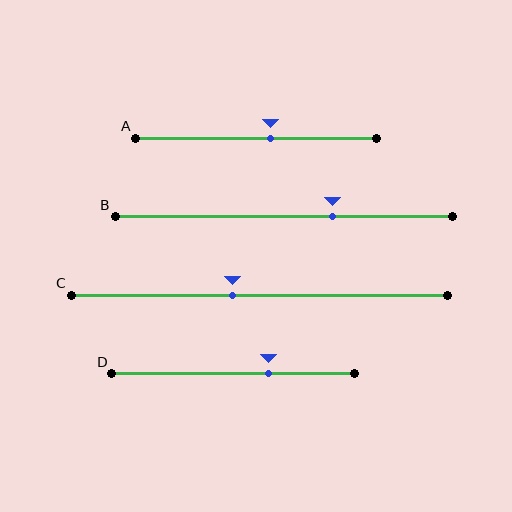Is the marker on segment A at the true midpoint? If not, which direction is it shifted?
No, the marker on segment A is shifted to the right by about 6% of the segment length.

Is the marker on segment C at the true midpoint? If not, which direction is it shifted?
No, the marker on segment C is shifted to the left by about 7% of the segment length.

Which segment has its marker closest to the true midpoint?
Segment A has its marker closest to the true midpoint.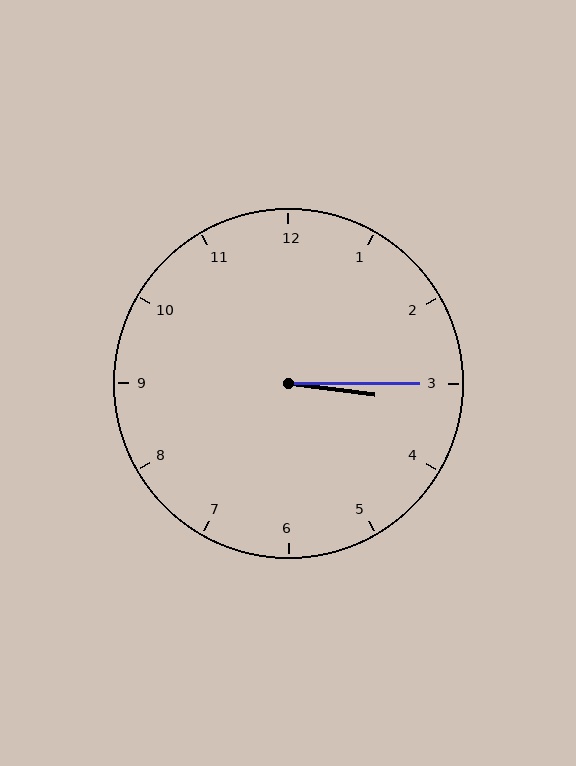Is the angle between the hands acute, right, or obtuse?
It is acute.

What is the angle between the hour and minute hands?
Approximately 8 degrees.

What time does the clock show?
3:15.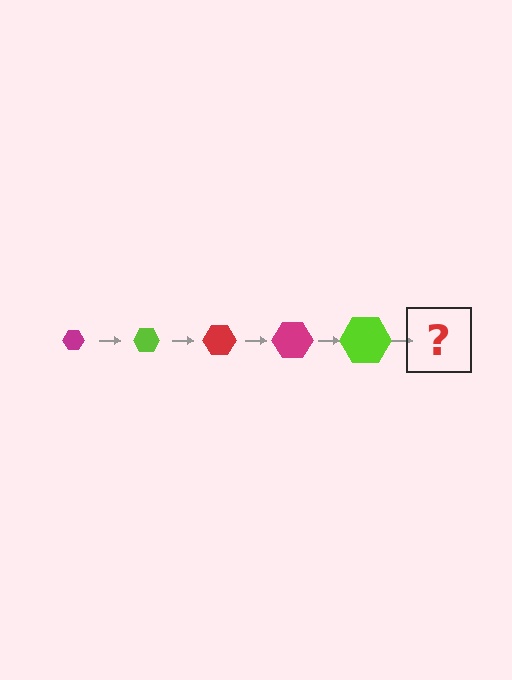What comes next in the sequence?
The next element should be a red hexagon, larger than the previous one.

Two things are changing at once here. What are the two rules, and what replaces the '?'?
The two rules are that the hexagon grows larger each step and the color cycles through magenta, lime, and red. The '?' should be a red hexagon, larger than the previous one.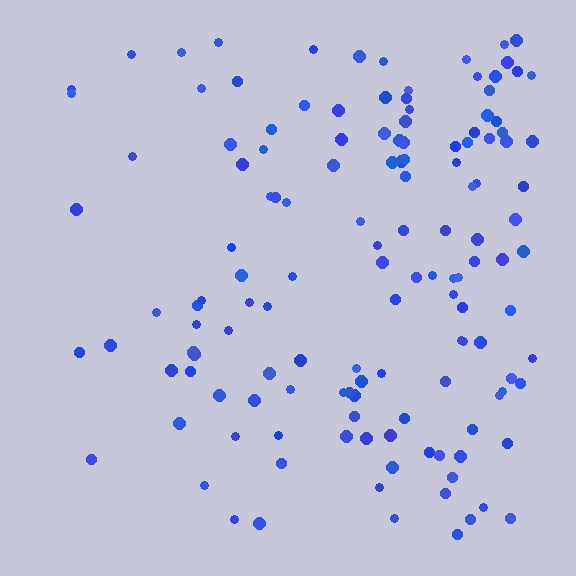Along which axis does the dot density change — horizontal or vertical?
Horizontal.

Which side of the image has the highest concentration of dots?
The right.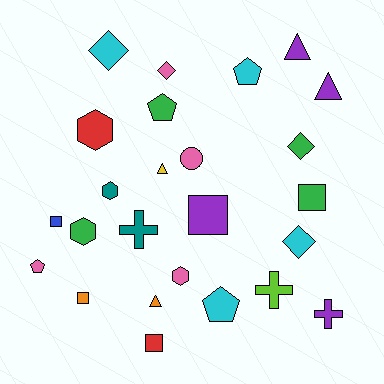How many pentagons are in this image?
There are 4 pentagons.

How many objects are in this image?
There are 25 objects.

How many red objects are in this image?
There are 2 red objects.